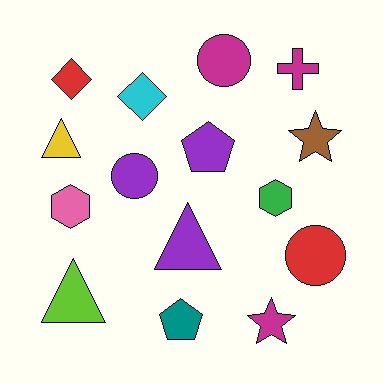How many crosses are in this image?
There is 1 cross.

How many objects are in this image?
There are 15 objects.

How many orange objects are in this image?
There are no orange objects.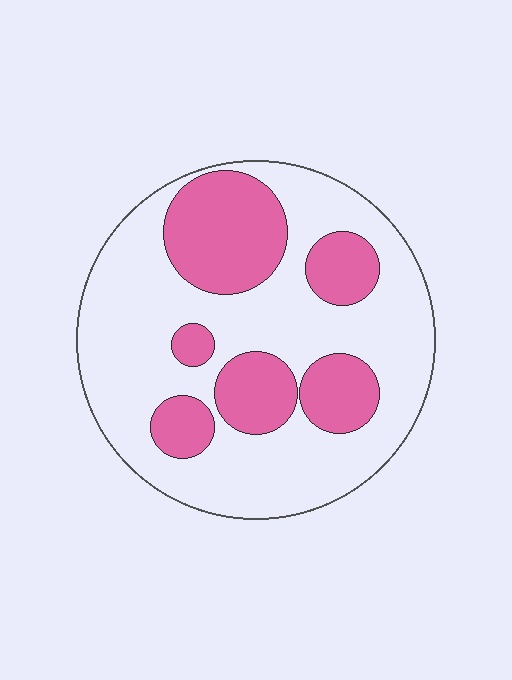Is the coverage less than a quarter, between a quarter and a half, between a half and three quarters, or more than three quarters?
Between a quarter and a half.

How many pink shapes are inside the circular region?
6.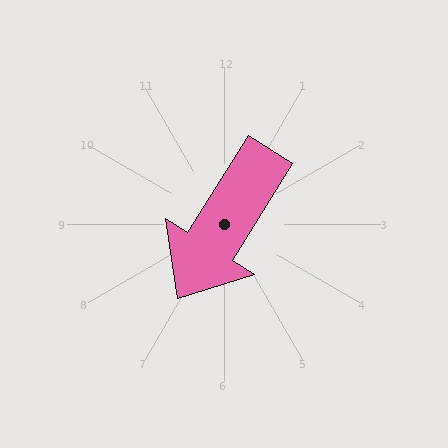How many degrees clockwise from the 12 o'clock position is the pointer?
Approximately 212 degrees.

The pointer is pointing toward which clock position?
Roughly 7 o'clock.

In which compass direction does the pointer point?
Southwest.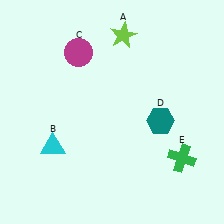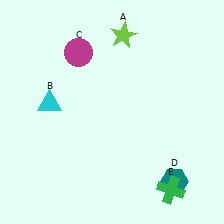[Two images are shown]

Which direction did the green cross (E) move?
The green cross (E) moved down.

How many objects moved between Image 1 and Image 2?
3 objects moved between the two images.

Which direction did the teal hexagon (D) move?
The teal hexagon (D) moved down.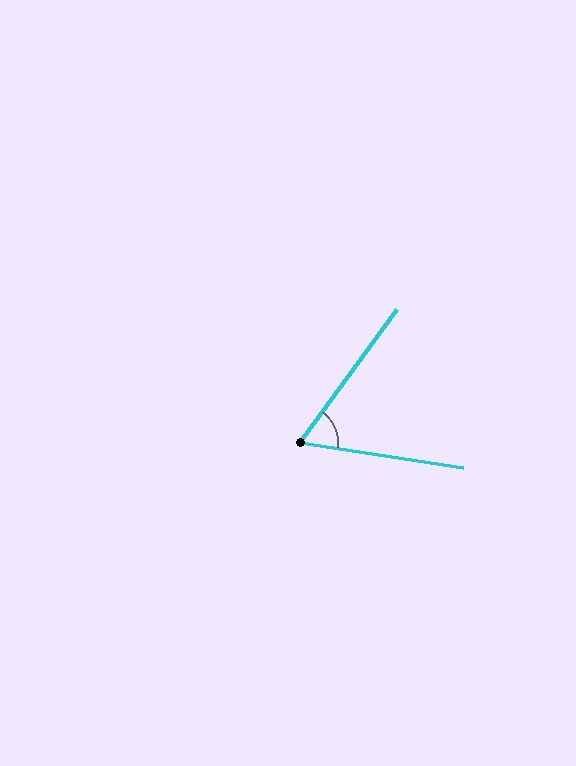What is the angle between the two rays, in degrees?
Approximately 63 degrees.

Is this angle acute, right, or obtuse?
It is acute.